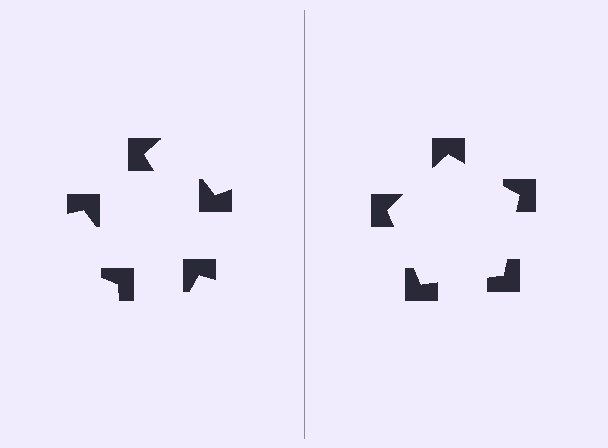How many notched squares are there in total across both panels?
10 — 5 on each side.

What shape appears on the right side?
An illusory pentagon.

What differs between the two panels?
The notched squares are positioned identically on both sides; only the wedge orientations differ. On the right they align to a pentagon; on the left they are misaligned.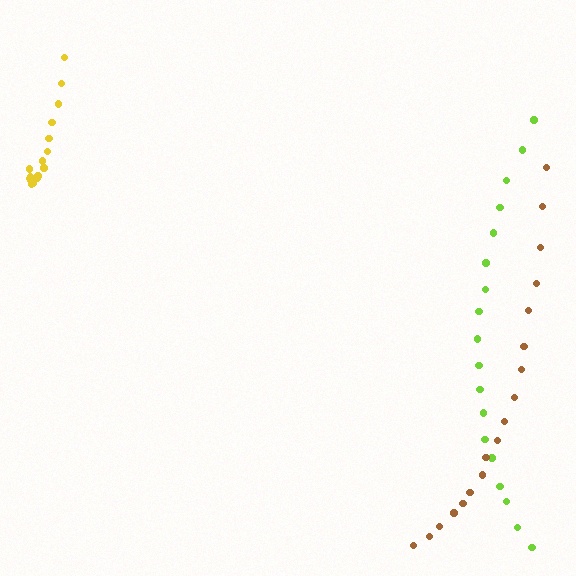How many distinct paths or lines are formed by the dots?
There are 3 distinct paths.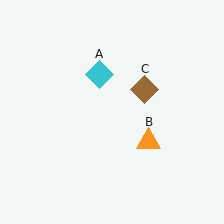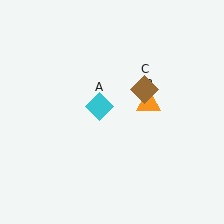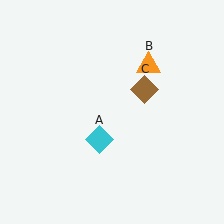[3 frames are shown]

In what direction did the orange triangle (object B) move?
The orange triangle (object B) moved up.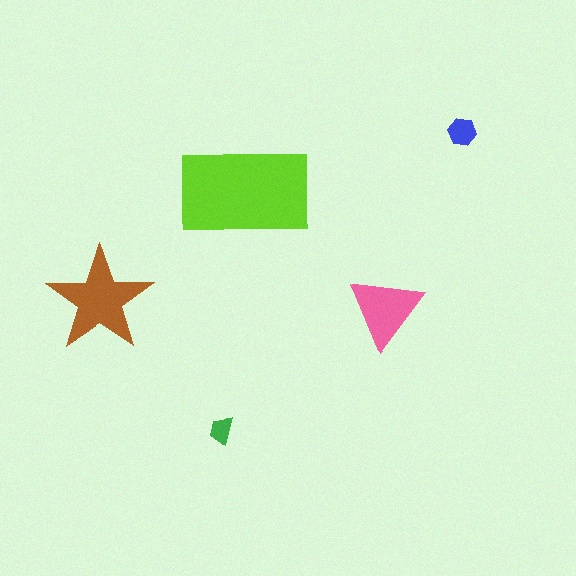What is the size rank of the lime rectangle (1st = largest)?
1st.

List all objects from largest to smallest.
The lime rectangle, the brown star, the pink triangle, the blue hexagon, the green trapezoid.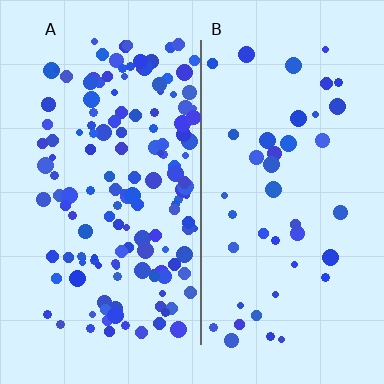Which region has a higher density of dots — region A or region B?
A (the left).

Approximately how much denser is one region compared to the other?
Approximately 3.4× — region A over region B.